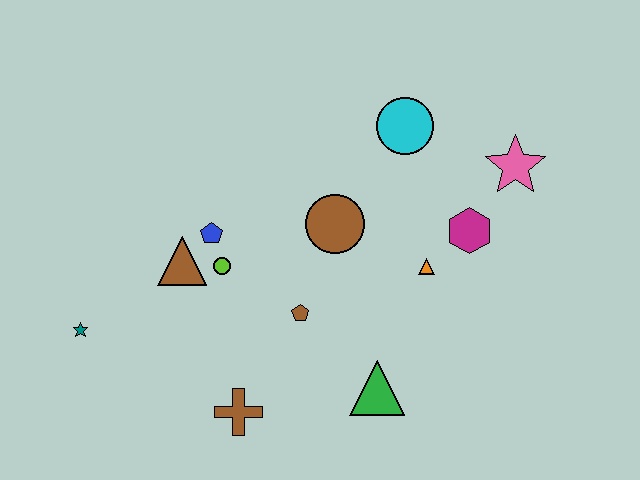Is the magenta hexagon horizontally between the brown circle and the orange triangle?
No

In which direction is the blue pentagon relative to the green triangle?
The blue pentagon is to the left of the green triangle.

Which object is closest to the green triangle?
The brown pentagon is closest to the green triangle.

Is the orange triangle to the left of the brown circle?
No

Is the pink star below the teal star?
No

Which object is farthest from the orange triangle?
The teal star is farthest from the orange triangle.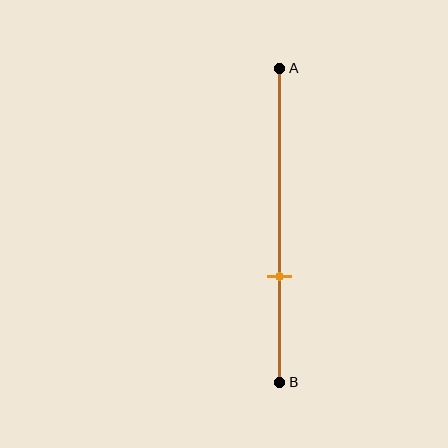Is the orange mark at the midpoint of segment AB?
No, the mark is at about 65% from A, not at the 50% midpoint.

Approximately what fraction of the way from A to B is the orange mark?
The orange mark is approximately 65% of the way from A to B.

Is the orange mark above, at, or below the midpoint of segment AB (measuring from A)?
The orange mark is below the midpoint of segment AB.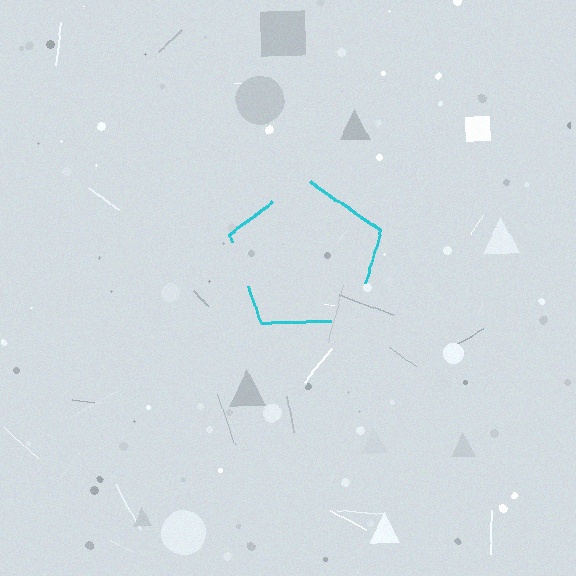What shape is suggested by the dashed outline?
The dashed outline suggests a pentagon.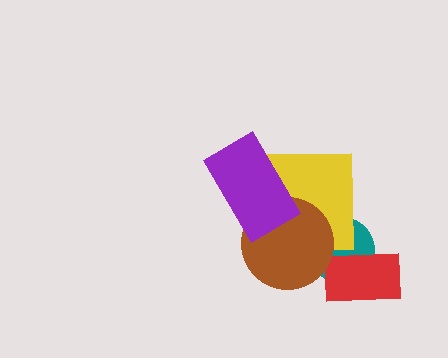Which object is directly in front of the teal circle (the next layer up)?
The red rectangle is directly in front of the teal circle.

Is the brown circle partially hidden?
Yes, it is partially covered by another shape.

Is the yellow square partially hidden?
Yes, it is partially covered by another shape.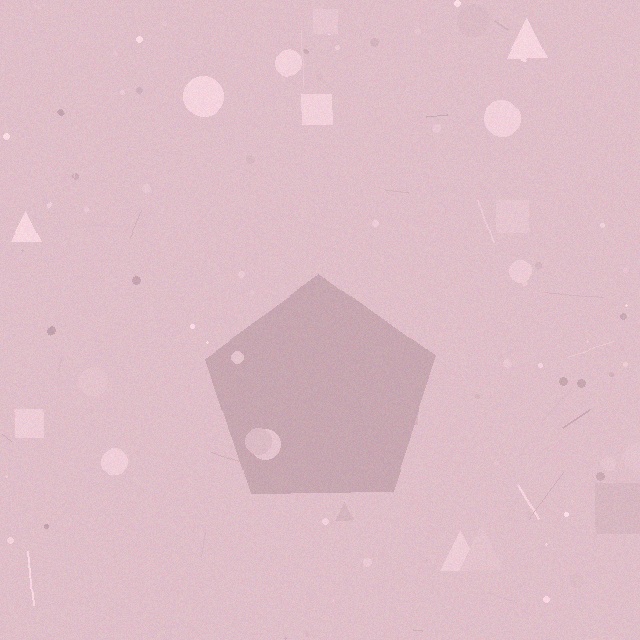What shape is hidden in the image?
A pentagon is hidden in the image.